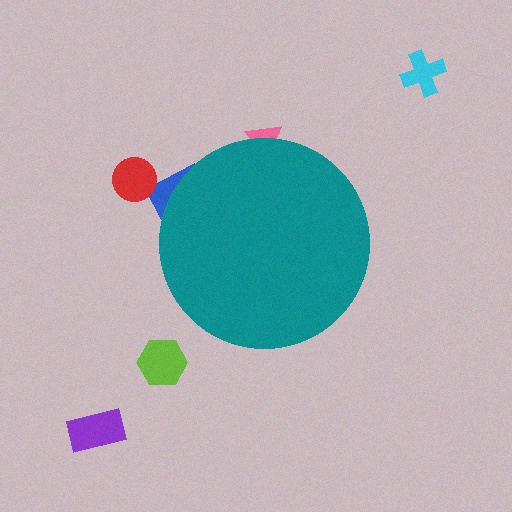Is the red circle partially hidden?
No, the red circle is fully visible.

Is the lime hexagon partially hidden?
No, the lime hexagon is fully visible.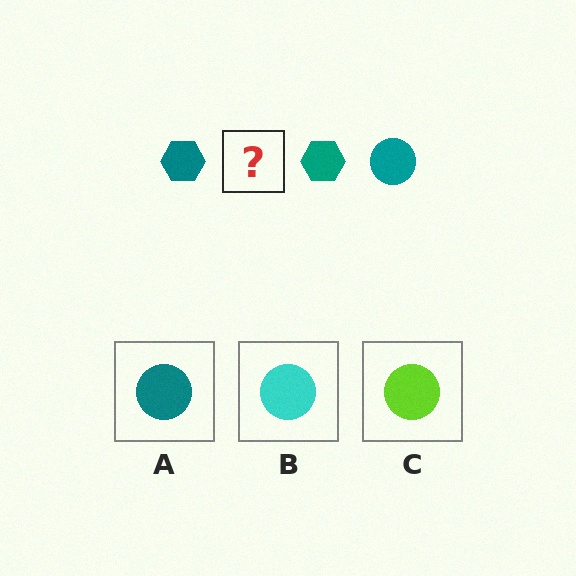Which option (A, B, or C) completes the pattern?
A.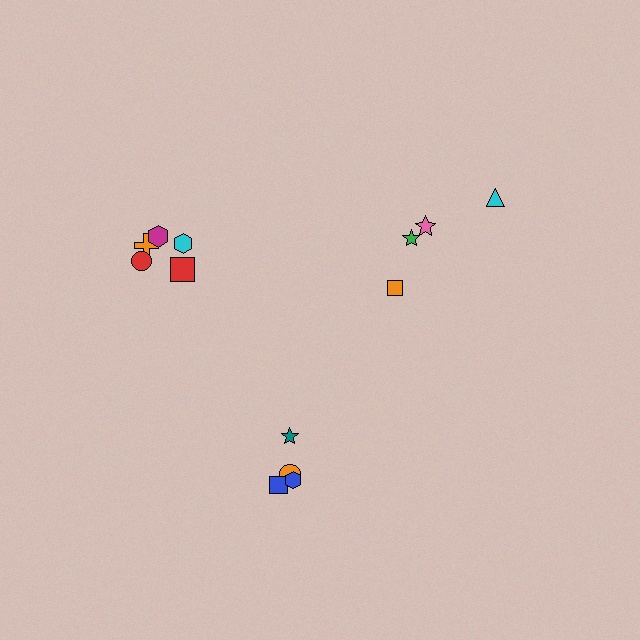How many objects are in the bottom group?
There are 4 objects.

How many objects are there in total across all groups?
There are 14 objects.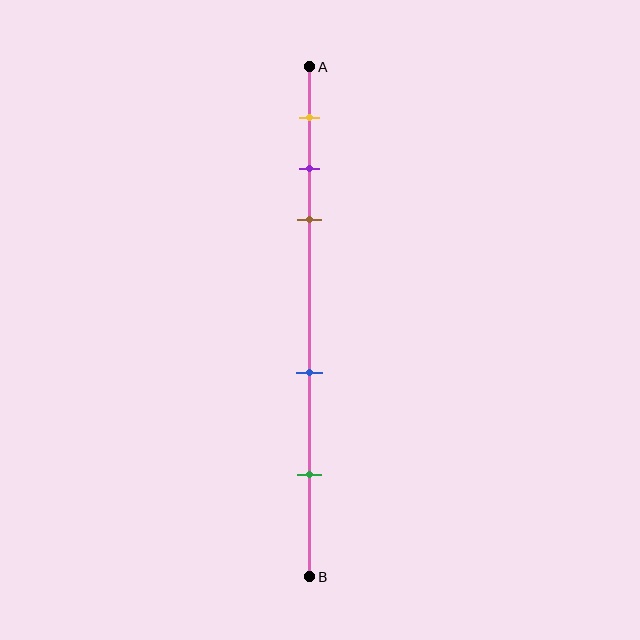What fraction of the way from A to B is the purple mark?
The purple mark is approximately 20% (0.2) of the way from A to B.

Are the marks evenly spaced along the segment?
No, the marks are not evenly spaced.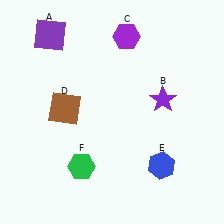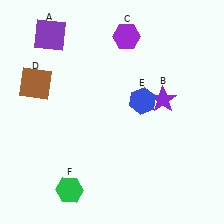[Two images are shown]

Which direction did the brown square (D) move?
The brown square (D) moved left.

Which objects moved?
The objects that moved are: the brown square (D), the blue hexagon (E), the green hexagon (F).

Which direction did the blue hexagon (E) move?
The blue hexagon (E) moved up.